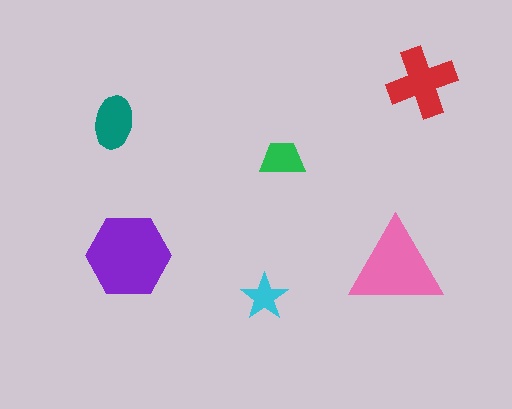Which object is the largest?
The purple hexagon.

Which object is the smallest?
The cyan star.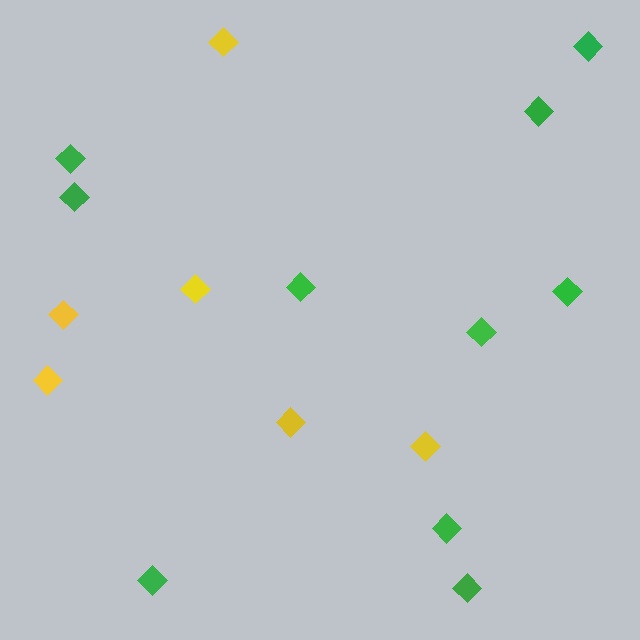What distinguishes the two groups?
There are 2 groups: one group of green diamonds (10) and one group of yellow diamonds (6).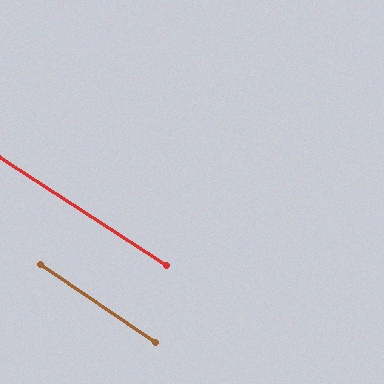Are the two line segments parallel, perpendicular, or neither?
Parallel — their directions differ by only 1.1°.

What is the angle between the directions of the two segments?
Approximately 1 degree.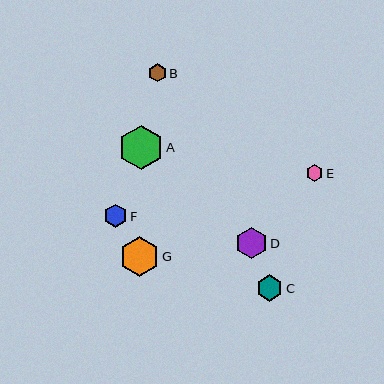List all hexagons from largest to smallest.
From largest to smallest: A, G, D, C, F, B, E.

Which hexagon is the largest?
Hexagon A is the largest with a size of approximately 45 pixels.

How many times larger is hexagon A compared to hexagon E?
Hexagon A is approximately 2.7 times the size of hexagon E.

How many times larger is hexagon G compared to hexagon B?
Hexagon G is approximately 2.3 times the size of hexagon B.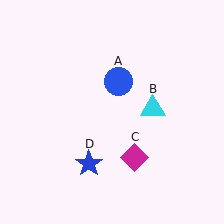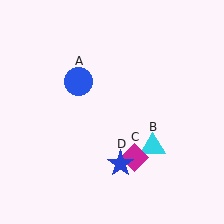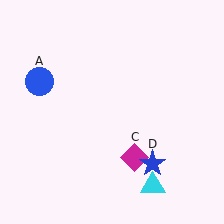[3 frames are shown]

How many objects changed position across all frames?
3 objects changed position: blue circle (object A), cyan triangle (object B), blue star (object D).